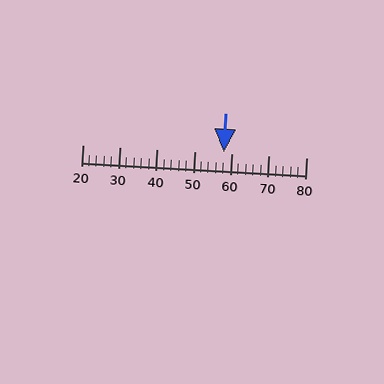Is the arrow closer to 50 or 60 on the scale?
The arrow is closer to 60.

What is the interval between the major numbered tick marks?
The major tick marks are spaced 10 units apart.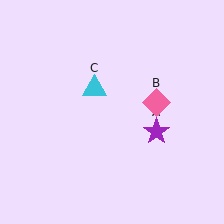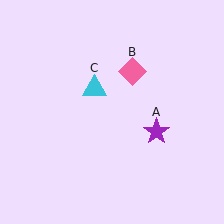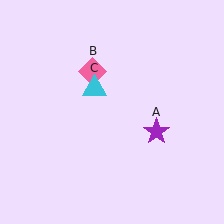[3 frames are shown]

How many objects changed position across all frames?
1 object changed position: pink diamond (object B).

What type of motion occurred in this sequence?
The pink diamond (object B) rotated counterclockwise around the center of the scene.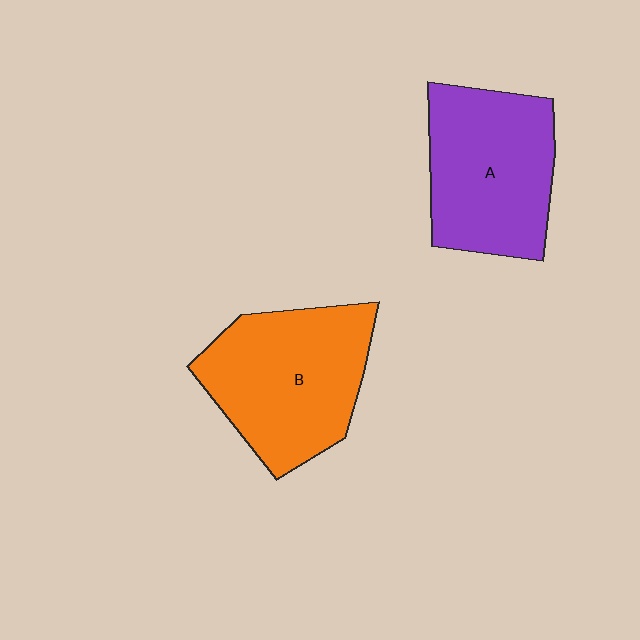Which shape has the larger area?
Shape B (orange).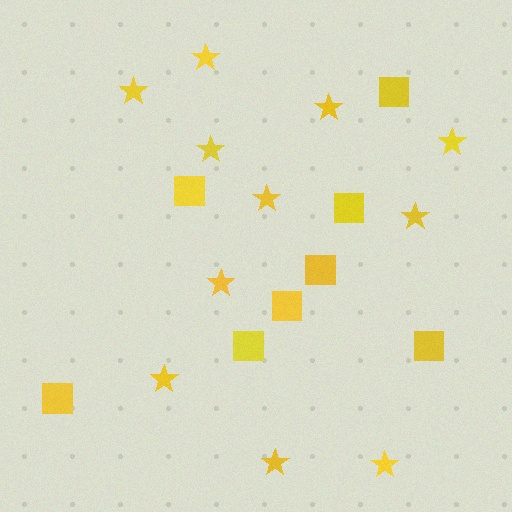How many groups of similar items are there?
There are 2 groups: one group of squares (8) and one group of stars (11).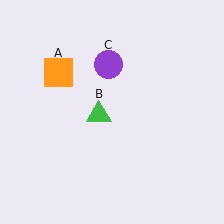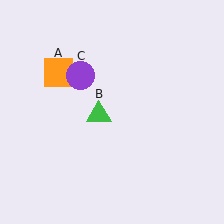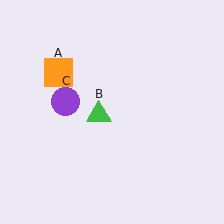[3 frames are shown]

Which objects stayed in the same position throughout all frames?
Orange square (object A) and green triangle (object B) remained stationary.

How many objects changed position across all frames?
1 object changed position: purple circle (object C).